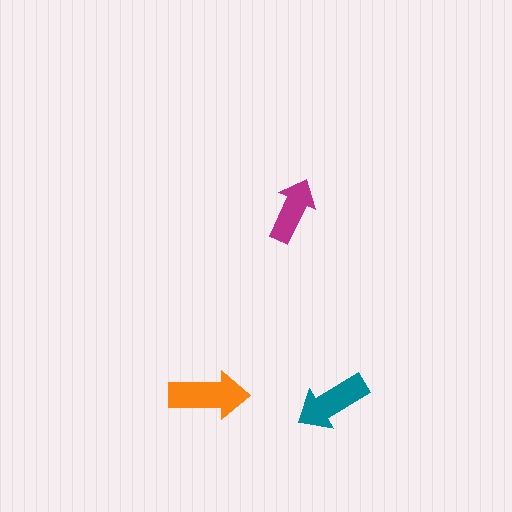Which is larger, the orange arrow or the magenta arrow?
The orange one.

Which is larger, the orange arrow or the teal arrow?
The orange one.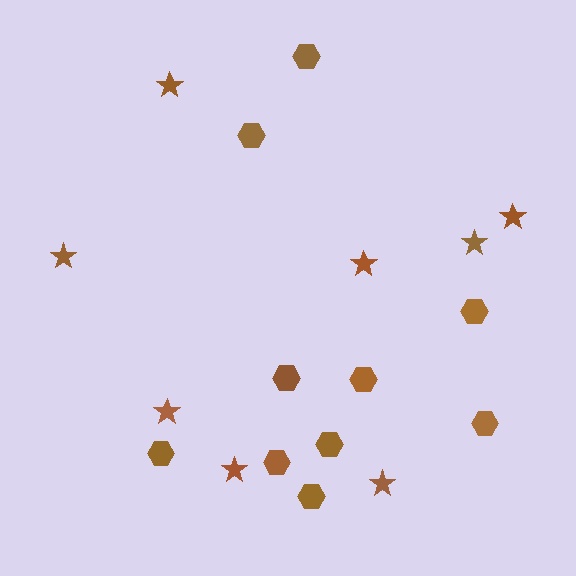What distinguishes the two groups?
There are 2 groups: one group of stars (8) and one group of hexagons (10).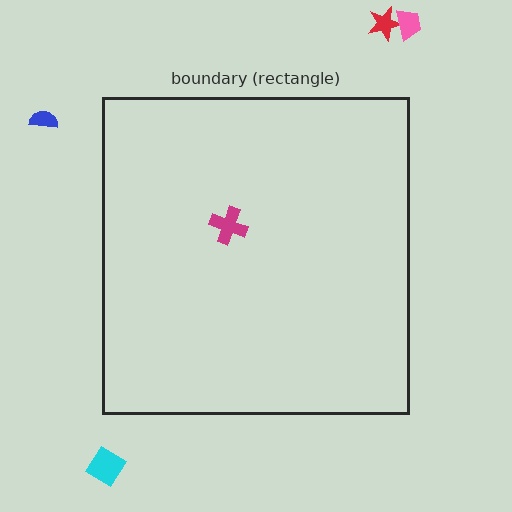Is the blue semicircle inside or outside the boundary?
Outside.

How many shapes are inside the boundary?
1 inside, 4 outside.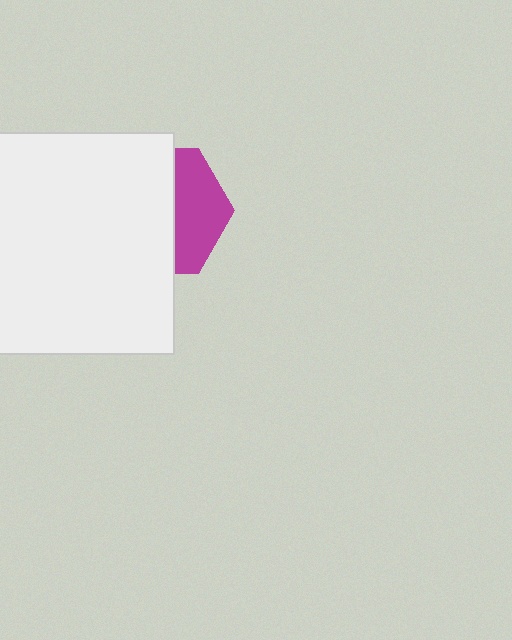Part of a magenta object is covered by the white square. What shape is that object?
It is a hexagon.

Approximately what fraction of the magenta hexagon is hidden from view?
Roughly 62% of the magenta hexagon is hidden behind the white square.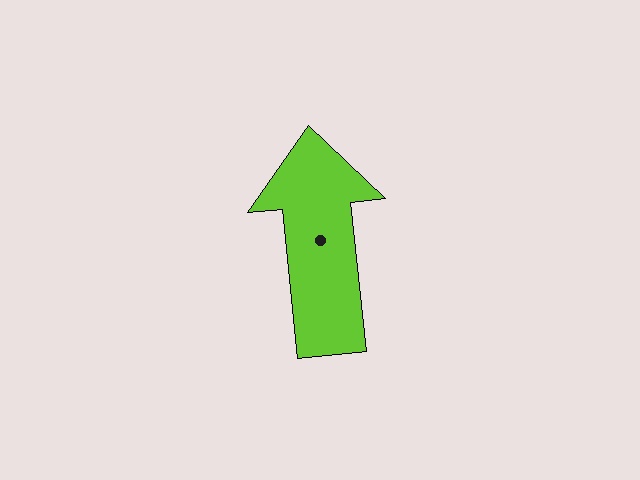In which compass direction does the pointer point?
North.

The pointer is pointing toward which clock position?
Roughly 12 o'clock.